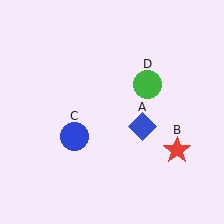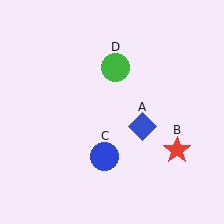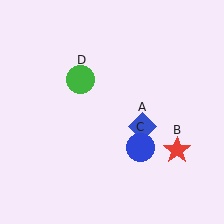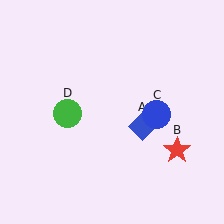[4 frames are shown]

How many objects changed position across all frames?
2 objects changed position: blue circle (object C), green circle (object D).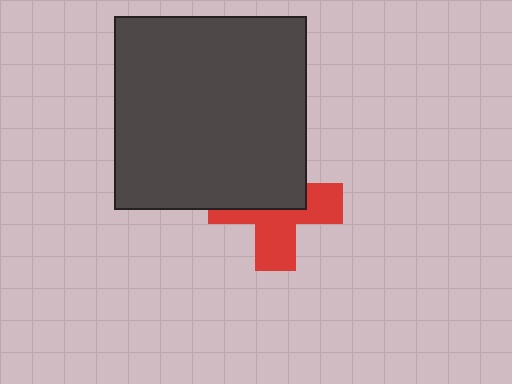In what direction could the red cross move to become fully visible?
The red cross could move down. That would shift it out from behind the dark gray square entirely.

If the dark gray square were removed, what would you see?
You would see the complete red cross.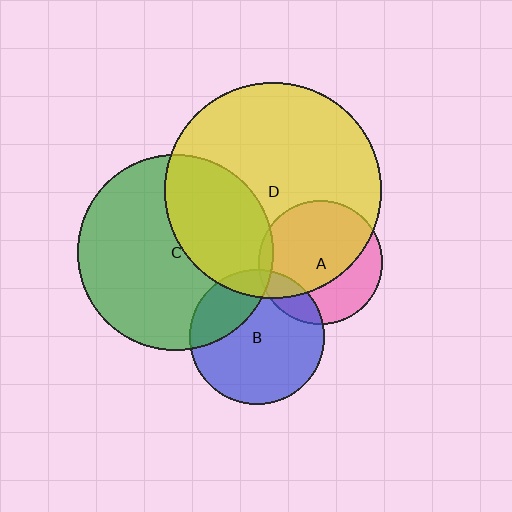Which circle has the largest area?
Circle D (yellow).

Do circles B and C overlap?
Yes.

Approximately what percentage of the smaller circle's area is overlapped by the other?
Approximately 25%.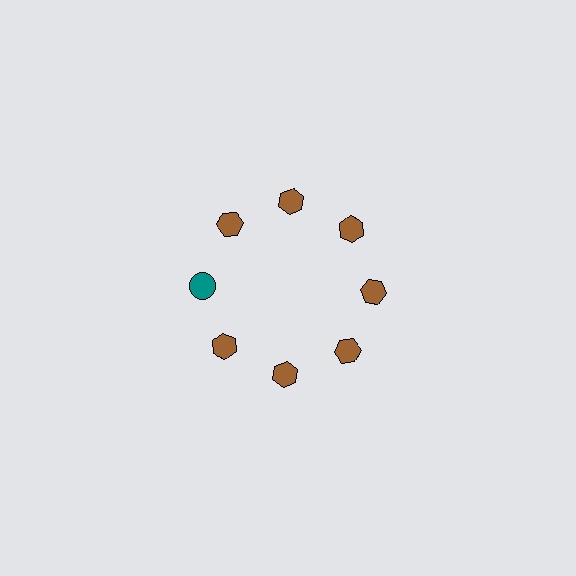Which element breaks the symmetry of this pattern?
The teal circle at roughly the 9 o'clock position breaks the symmetry. All other shapes are brown hexagons.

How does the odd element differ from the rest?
It differs in both color (teal instead of brown) and shape (circle instead of hexagon).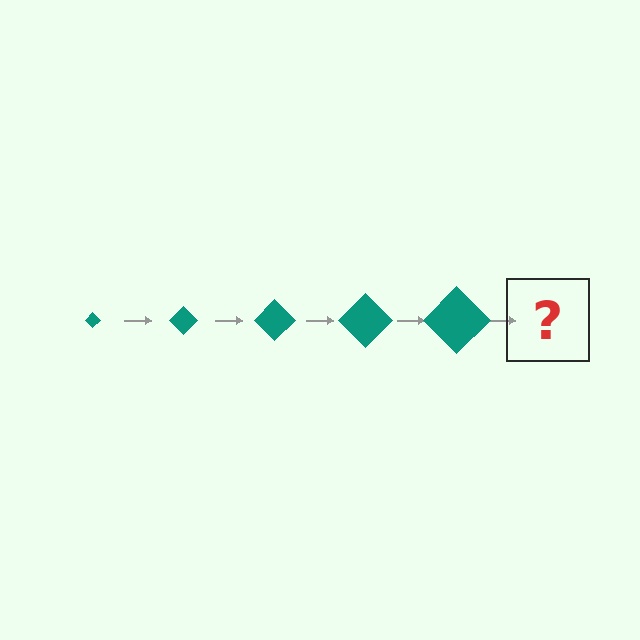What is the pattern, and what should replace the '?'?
The pattern is that the diamond gets progressively larger each step. The '?' should be a teal diamond, larger than the previous one.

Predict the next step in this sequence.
The next step is a teal diamond, larger than the previous one.